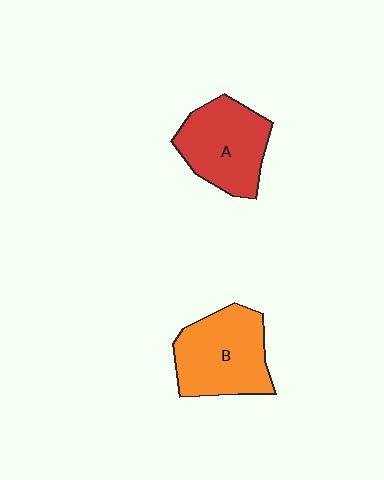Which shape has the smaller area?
Shape A (red).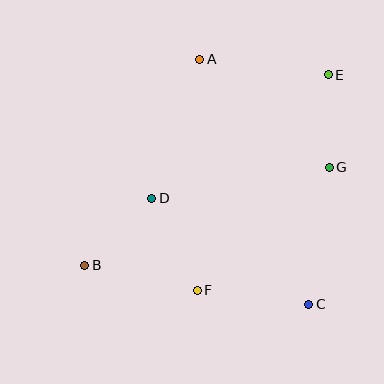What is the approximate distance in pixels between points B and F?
The distance between B and F is approximately 115 pixels.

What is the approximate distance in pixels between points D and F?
The distance between D and F is approximately 103 pixels.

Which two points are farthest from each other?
Points B and E are farthest from each other.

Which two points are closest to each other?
Points E and G are closest to each other.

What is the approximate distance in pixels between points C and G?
The distance between C and G is approximately 139 pixels.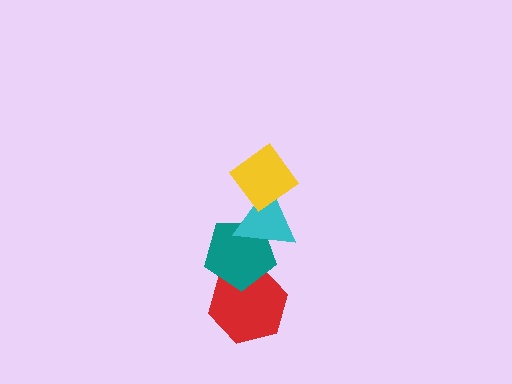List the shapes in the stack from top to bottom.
From top to bottom: the yellow diamond, the cyan triangle, the teal pentagon, the red hexagon.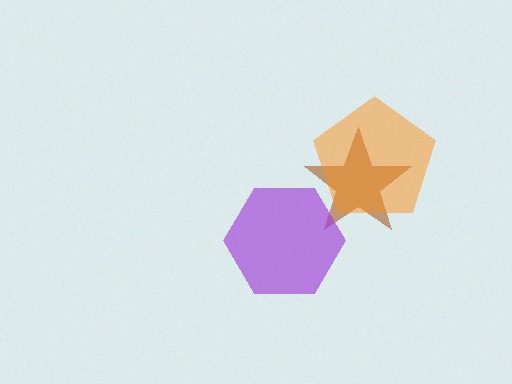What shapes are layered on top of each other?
The layered shapes are: a brown star, an orange pentagon, a purple hexagon.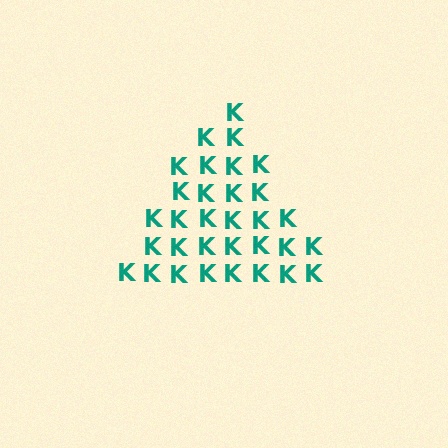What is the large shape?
The large shape is a triangle.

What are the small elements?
The small elements are letter K's.